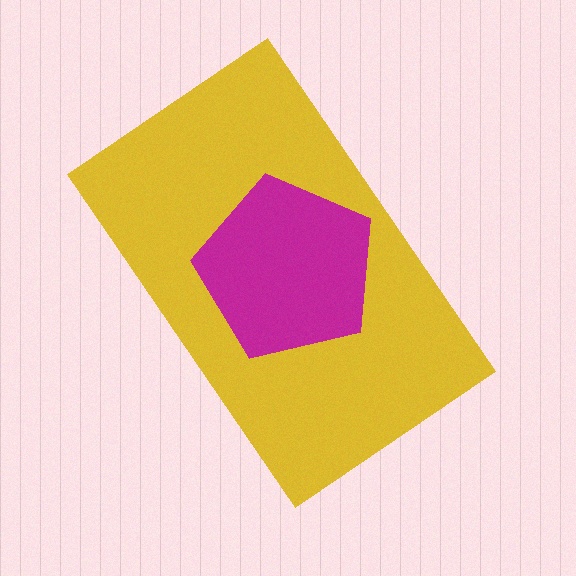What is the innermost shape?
The magenta pentagon.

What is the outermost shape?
The yellow rectangle.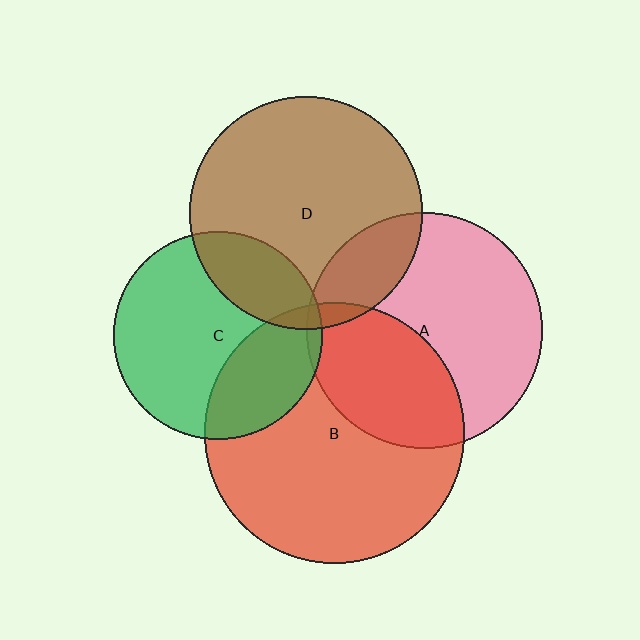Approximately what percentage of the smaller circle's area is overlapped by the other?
Approximately 30%.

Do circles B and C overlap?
Yes.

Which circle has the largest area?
Circle B (red).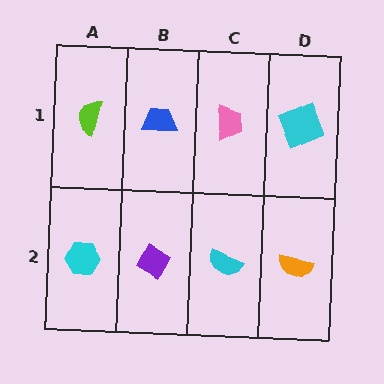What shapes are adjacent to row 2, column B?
A blue trapezoid (row 1, column B), a cyan hexagon (row 2, column A), a cyan semicircle (row 2, column C).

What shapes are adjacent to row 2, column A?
A lime semicircle (row 1, column A), a purple diamond (row 2, column B).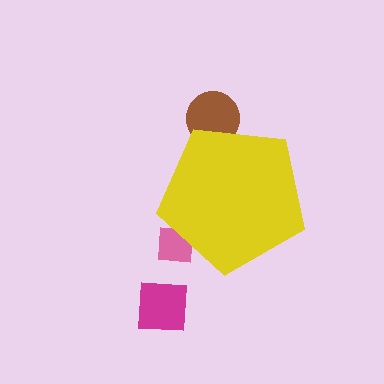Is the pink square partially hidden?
Yes, the pink square is partially hidden behind the yellow pentagon.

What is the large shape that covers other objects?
A yellow pentagon.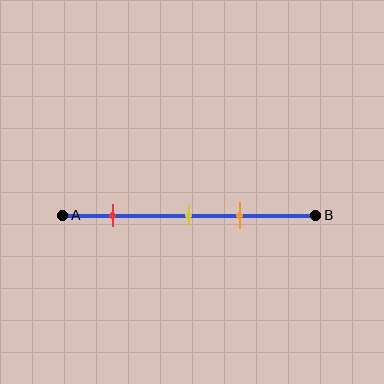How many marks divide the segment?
There are 3 marks dividing the segment.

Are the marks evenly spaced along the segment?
No, the marks are not evenly spaced.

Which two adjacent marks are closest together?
The yellow and orange marks are the closest adjacent pair.